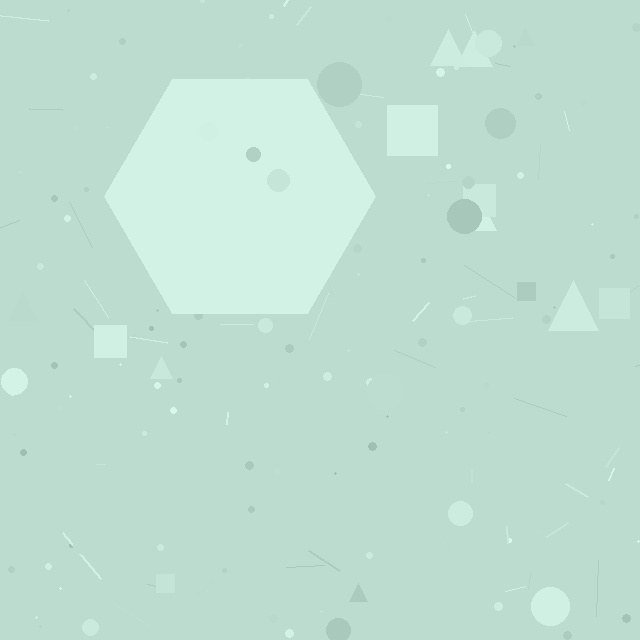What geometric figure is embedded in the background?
A hexagon is embedded in the background.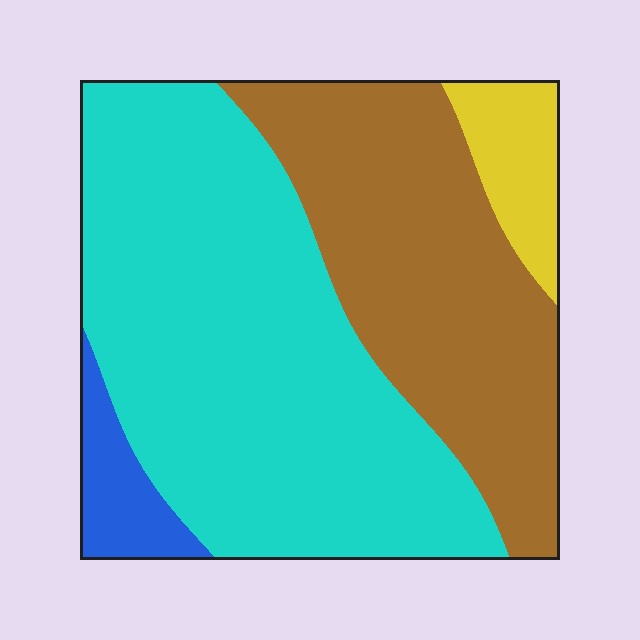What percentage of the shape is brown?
Brown takes up about one third (1/3) of the shape.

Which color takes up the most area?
Cyan, at roughly 55%.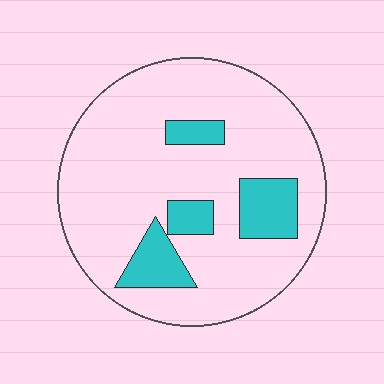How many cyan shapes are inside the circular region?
4.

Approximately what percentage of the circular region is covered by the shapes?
Approximately 15%.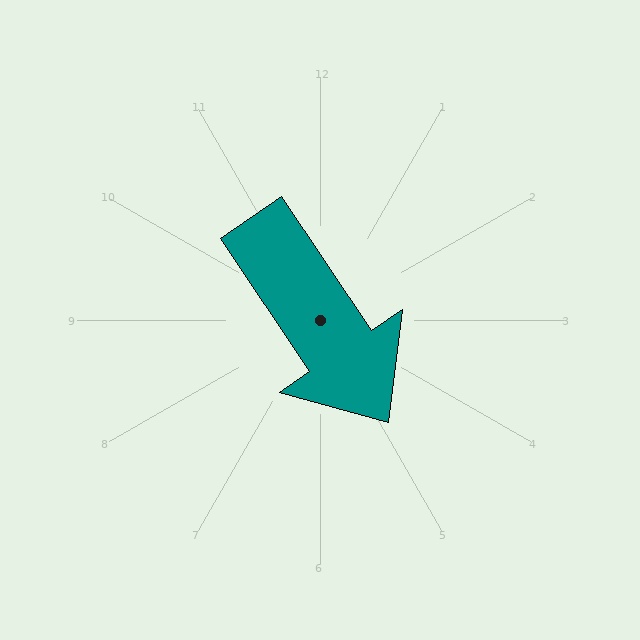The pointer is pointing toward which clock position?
Roughly 5 o'clock.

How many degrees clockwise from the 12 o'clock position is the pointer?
Approximately 146 degrees.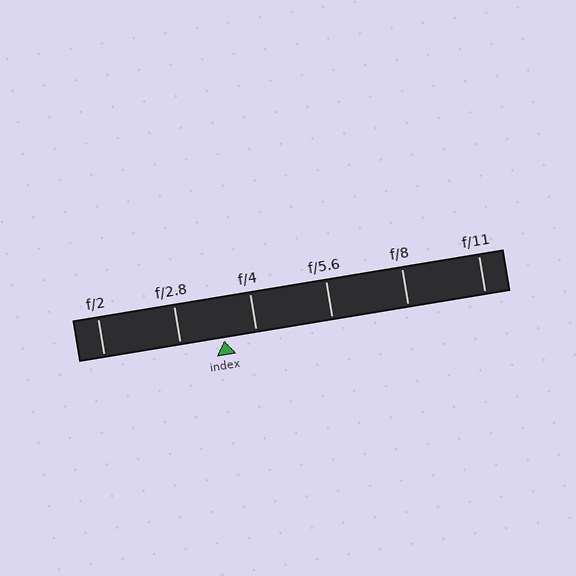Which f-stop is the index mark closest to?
The index mark is closest to f/4.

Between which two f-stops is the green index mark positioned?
The index mark is between f/2.8 and f/4.